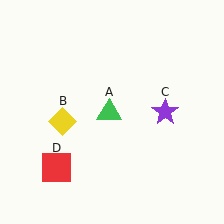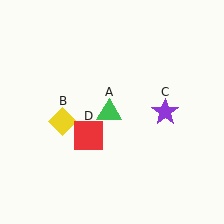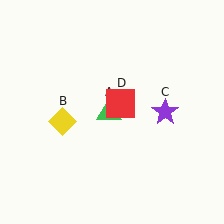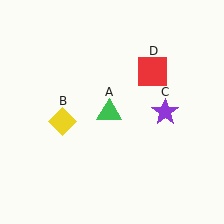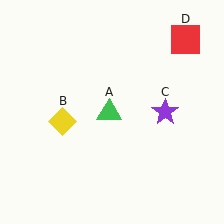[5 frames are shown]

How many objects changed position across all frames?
1 object changed position: red square (object D).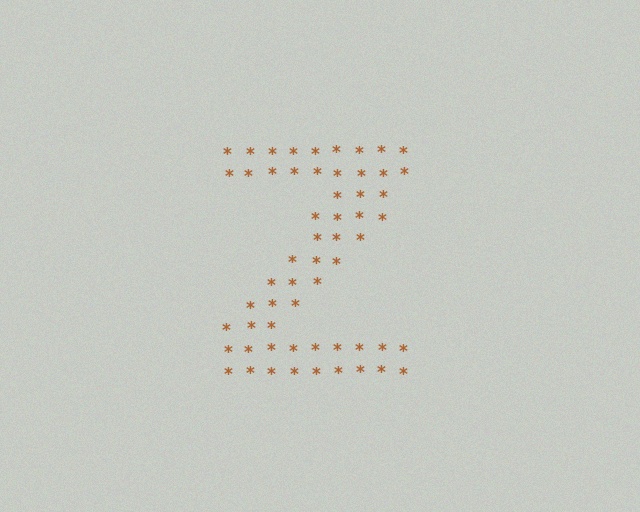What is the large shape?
The large shape is the letter Z.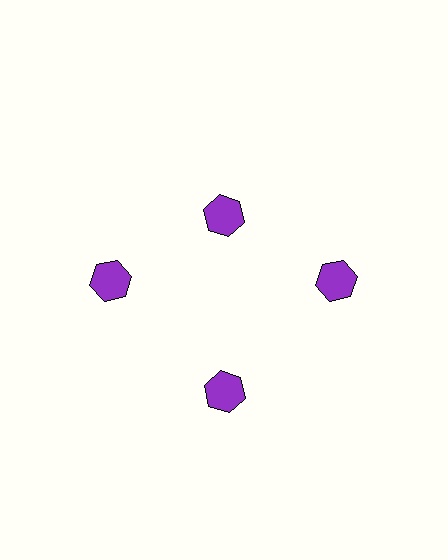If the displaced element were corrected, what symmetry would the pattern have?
It would have 4-fold rotational symmetry — the pattern would map onto itself every 90 degrees.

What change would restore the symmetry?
The symmetry would be restored by moving it outward, back onto the ring so that all 4 hexagons sit at equal angles and equal distance from the center.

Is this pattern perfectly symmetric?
No. The 4 purple hexagons are arranged in a ring, but one element near the 12 o'clock position is pulled inward toward the center, breaking the 4-fold rotational symmetry.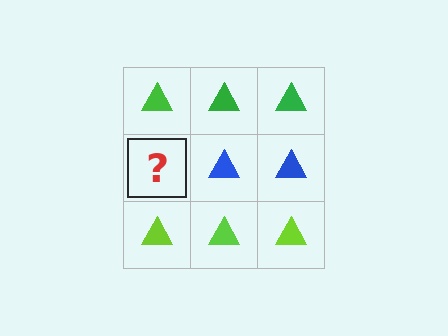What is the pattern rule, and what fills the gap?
The rule is that each row has a consistent color. The gap should be filled with a blue triangle.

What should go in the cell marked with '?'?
The missing cell should contain a blue triangle.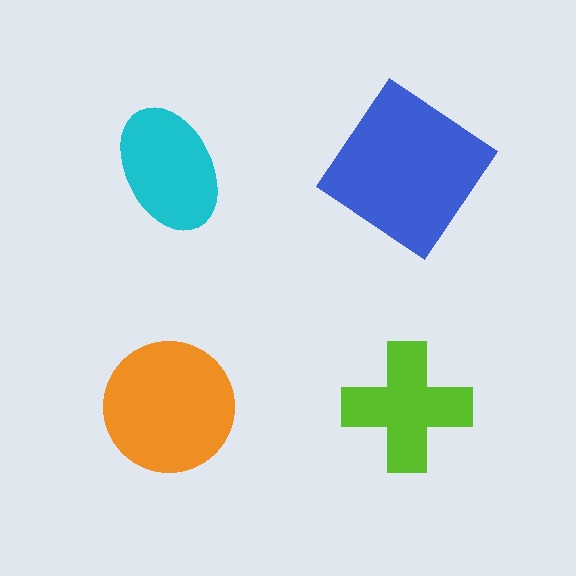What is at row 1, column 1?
A cyan ellipse.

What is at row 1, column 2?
A blue diamond.